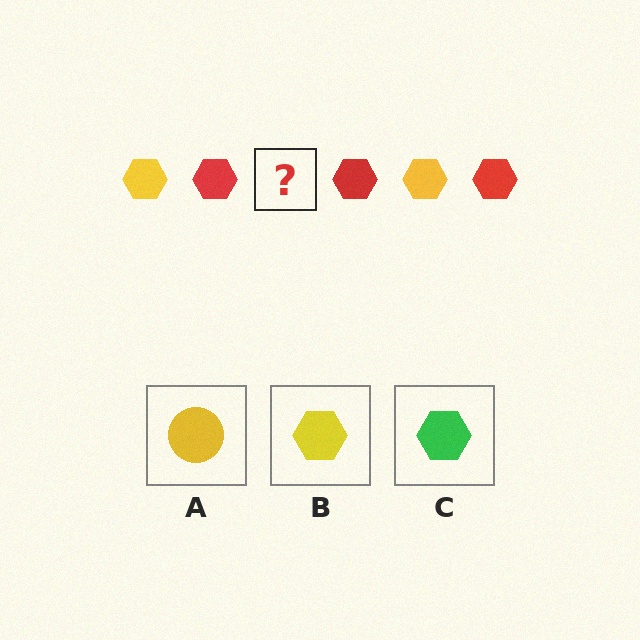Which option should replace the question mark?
Option B.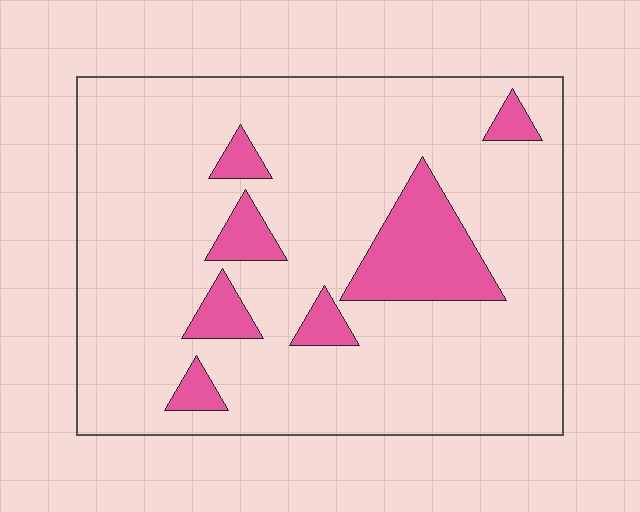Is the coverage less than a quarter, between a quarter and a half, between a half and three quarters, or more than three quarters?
Less than a quarter.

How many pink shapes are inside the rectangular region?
7.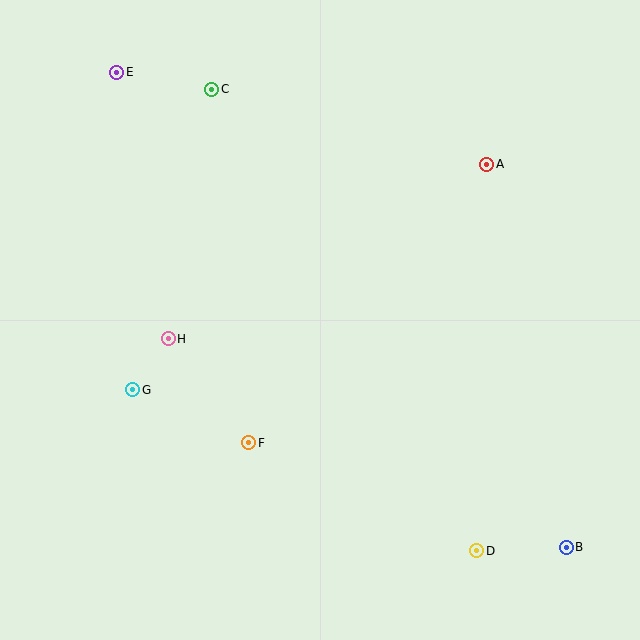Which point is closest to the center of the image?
Point F at (249, 443) is closest to the center.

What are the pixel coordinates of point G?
Point G is at (133, 390).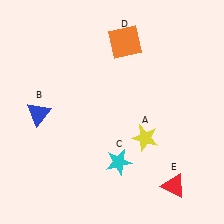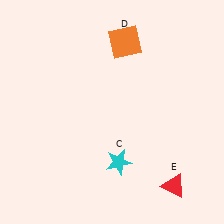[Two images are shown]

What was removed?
The blue triangle (B), the yellow star (A) were removed in Image 2.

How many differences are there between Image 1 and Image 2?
There are 2 differences between the two images.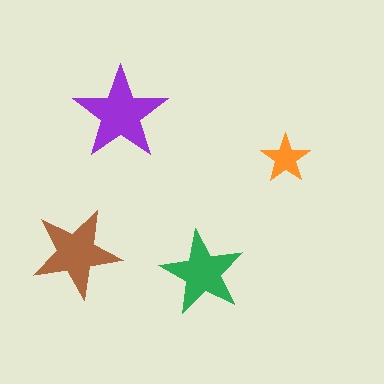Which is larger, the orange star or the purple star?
The purple one.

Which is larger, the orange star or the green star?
The green one.